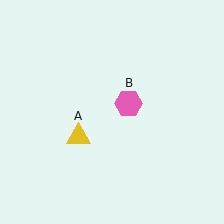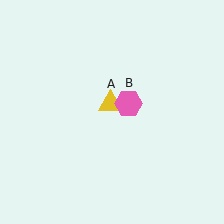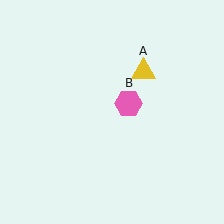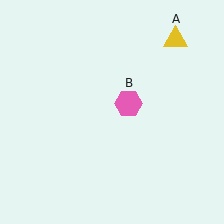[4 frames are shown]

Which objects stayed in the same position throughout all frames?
Pink hexagon (object B) remained stationary.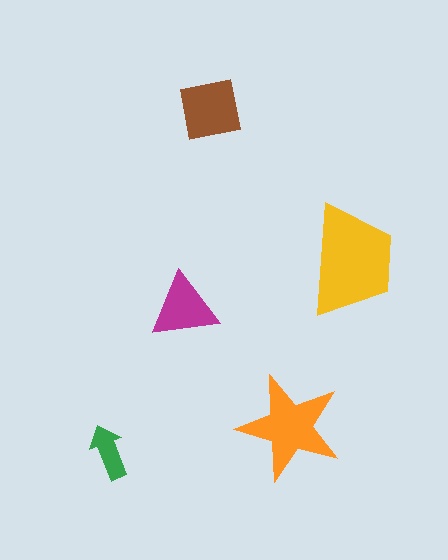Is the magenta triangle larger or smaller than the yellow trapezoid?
Smaller.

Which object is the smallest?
The green arrow.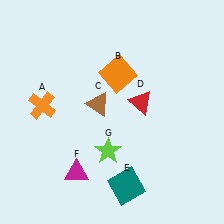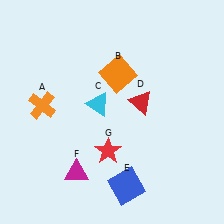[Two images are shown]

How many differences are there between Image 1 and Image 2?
There are 3 differences between the two images.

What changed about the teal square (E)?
In Image 1, E is teal. In Image 2, it changed to blue.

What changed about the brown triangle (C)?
In Image 1, C is brown. In Image 2, it changed to cyan.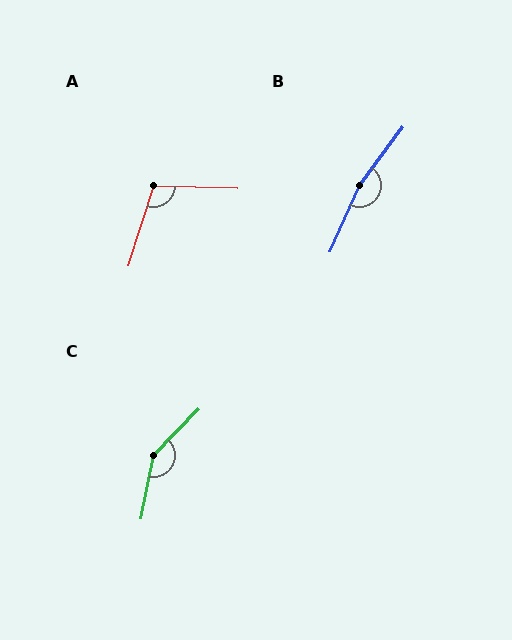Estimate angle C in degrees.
Approximately 147 degrees.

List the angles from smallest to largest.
A (106°), C (147°), B (167°).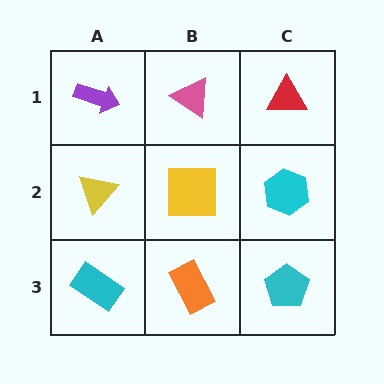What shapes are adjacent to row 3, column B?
A yellow square (row 2, column B), a cyan rectangle (row 3, column A), a cyan pentagon (row 3, column C).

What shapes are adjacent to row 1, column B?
A yellow square (row 2, column B), a purple arrow (row 1, column A), a red triangle (row 1, column C).